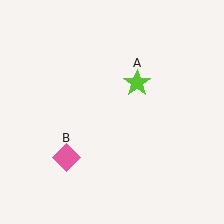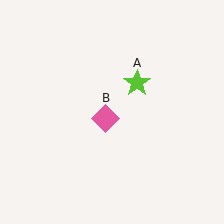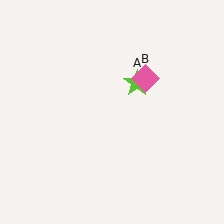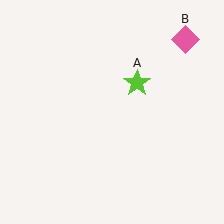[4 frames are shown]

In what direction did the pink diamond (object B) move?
The pink diamond (object B) moved up and to the right.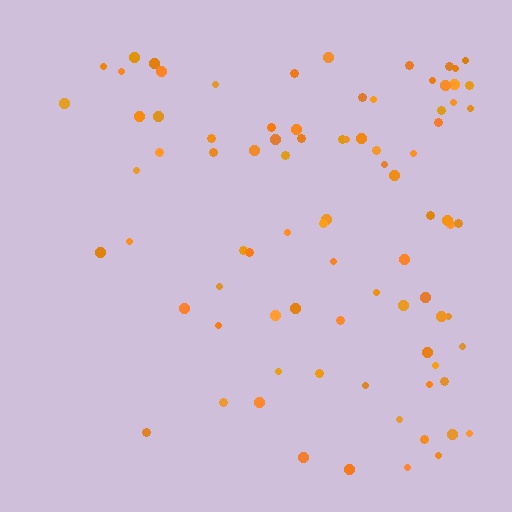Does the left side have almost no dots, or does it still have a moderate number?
Still a moderate number, just noticeably fewer than the right.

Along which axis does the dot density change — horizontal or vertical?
Horizontal.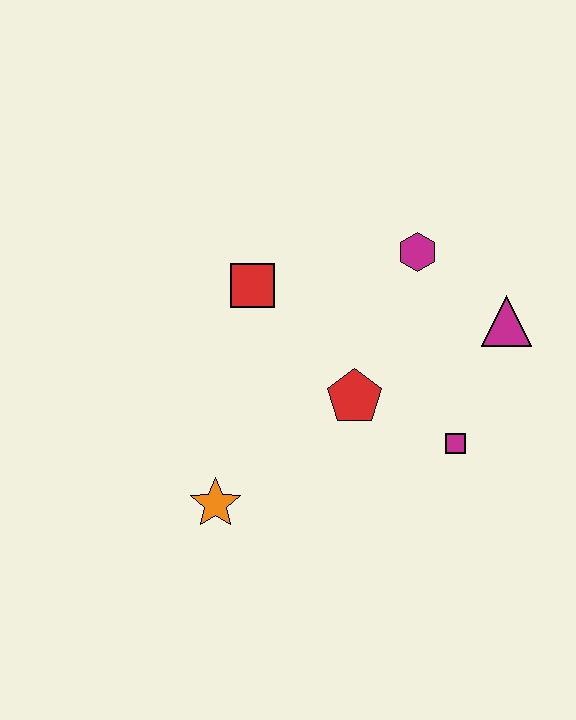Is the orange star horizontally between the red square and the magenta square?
No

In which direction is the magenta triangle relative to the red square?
The magenta triangle is to the right of the red square.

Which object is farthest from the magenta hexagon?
The orange star is farthest from the magenta hexagon.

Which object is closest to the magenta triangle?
The magenta hexagon is closest to the magenta triangle.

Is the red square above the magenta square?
Yes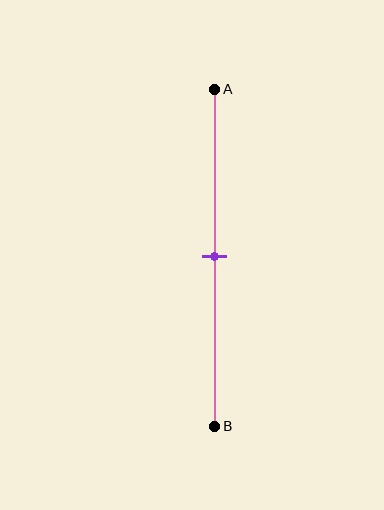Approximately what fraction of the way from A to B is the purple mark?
The purple mark is approximately 50% of the way from A to B.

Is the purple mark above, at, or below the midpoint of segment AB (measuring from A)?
The purple mark is approximately at the midpoint of segment AB.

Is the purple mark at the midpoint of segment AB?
Yes, the mark is approximately at the midpoint.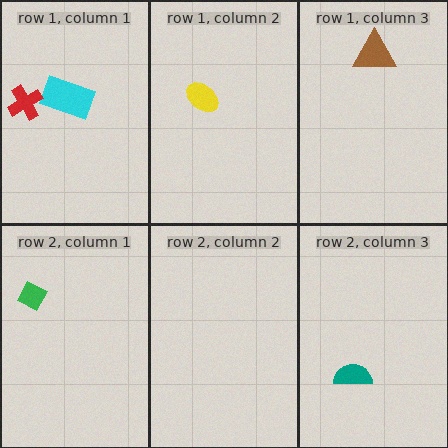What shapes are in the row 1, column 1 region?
The cyan rectangle, the red cross.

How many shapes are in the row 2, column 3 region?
1.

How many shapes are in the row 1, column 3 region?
1.